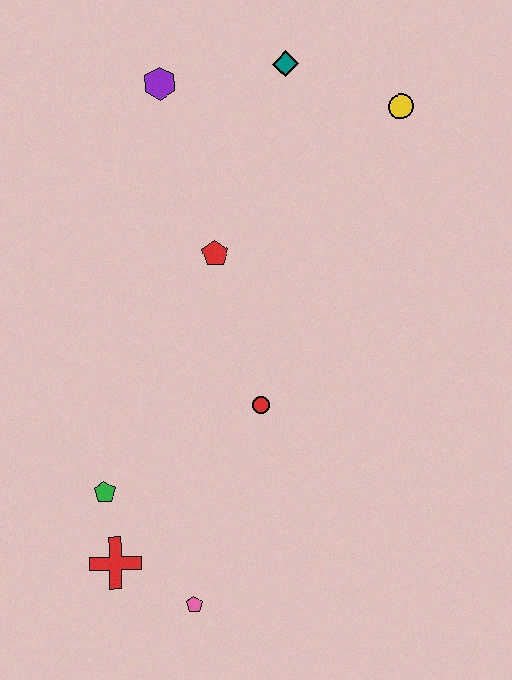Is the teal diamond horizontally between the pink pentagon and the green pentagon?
No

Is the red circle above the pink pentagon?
Yes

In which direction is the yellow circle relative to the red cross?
The yellow circle is above the red cross.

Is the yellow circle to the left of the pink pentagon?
No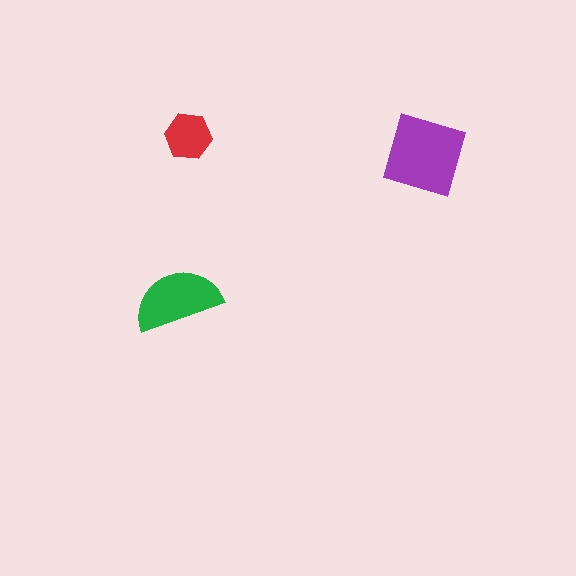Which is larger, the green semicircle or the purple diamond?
The purple diamond.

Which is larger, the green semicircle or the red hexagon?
The green semicircle.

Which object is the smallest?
The red hexagon.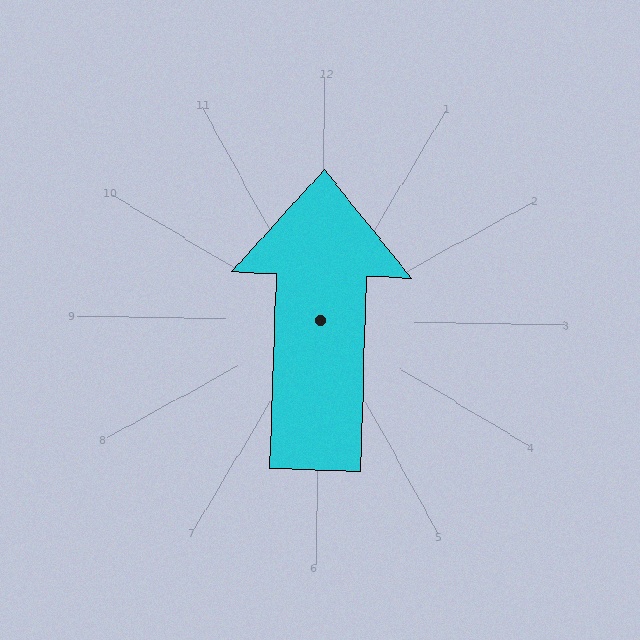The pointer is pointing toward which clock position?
Roughly 12 o'clock.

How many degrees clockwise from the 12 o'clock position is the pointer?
Approximately 1 degrees.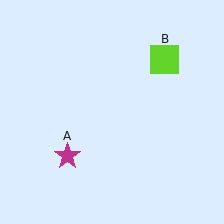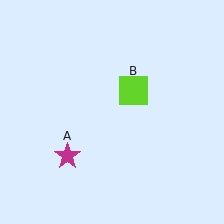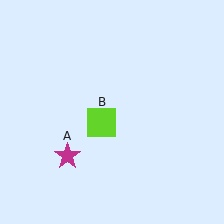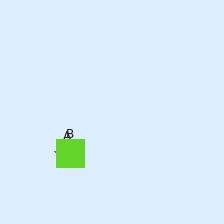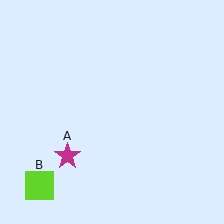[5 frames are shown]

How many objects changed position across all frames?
1 object changed position: lime square (object B).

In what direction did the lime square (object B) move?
The lime square (object B) moved down and to the left.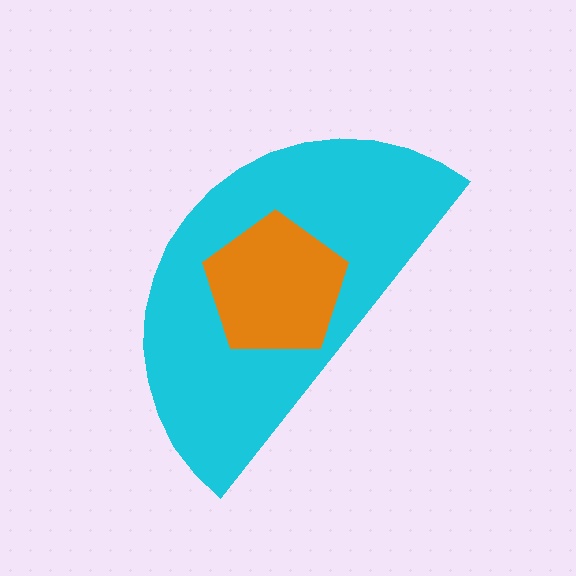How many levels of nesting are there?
2.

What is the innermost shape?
The orange pentagon.